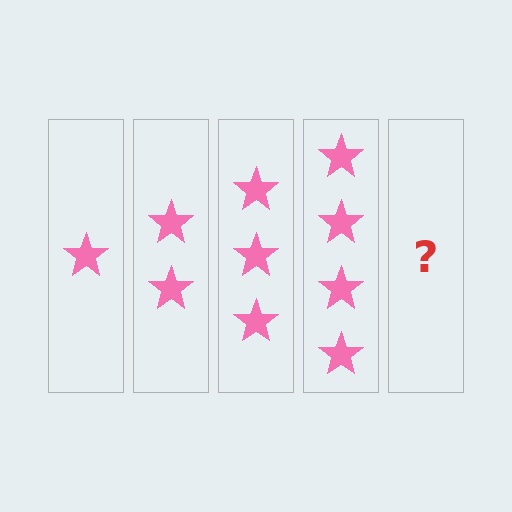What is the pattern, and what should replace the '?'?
The pattern is that each step adds one more star. The '?' should be 5 stars.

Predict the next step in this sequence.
The next step is 5 stars.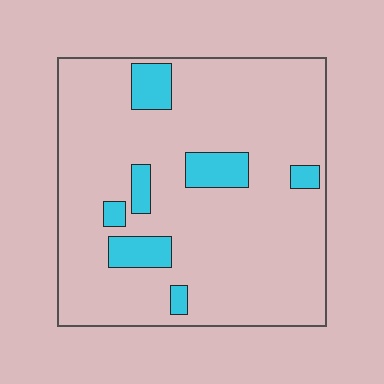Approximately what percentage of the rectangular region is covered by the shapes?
Approximately 15%.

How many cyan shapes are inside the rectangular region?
7.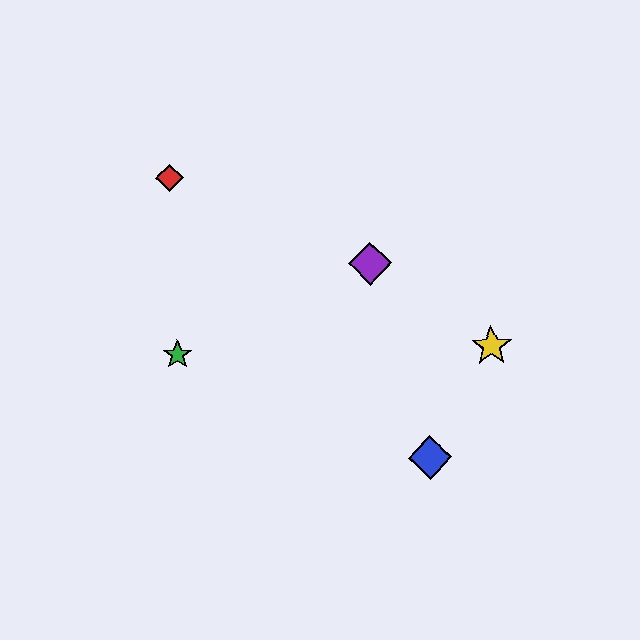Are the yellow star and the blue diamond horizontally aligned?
No, the yellow star is at y≈346 and the blue diamond is at y≈457.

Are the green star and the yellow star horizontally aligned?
Yes, both are at y≈355.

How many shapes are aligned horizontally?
2 shapes (the green star, the yellow star) are aligned horizontally.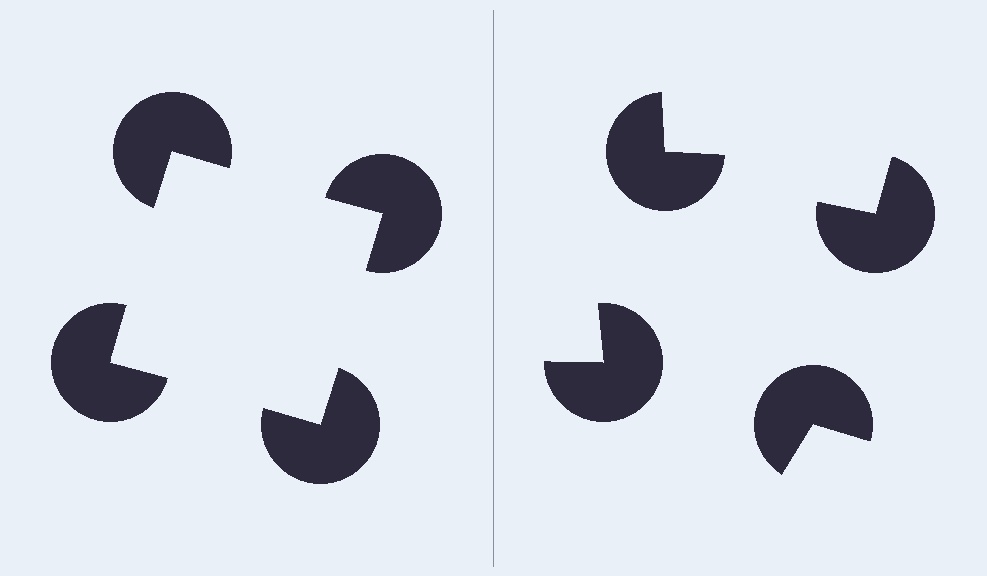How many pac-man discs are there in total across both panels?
8 — 4 on each side.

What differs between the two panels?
The pac-man discs are positioned identically on both sides; only the wedge orientations differ. On the left they align to a square; on the right they are misaligned.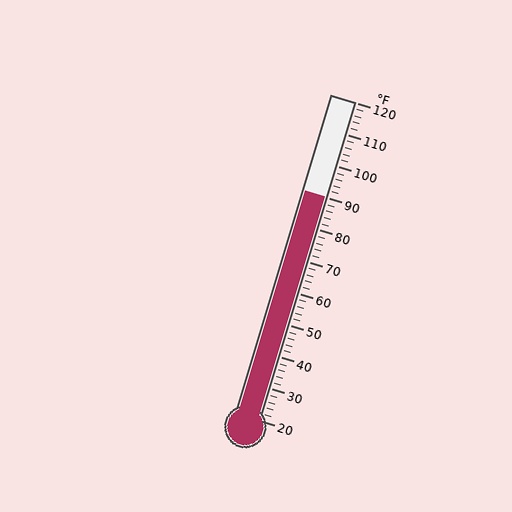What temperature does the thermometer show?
The thermometer shows approximately 90°F.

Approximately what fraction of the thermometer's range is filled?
The thermometer is filled to approximately 70% of its range.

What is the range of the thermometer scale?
The thermometer scale ranges from 20°F to 120°F.